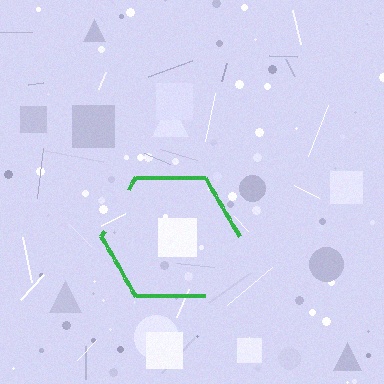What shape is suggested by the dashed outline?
The dashed outline suggests a hexagon.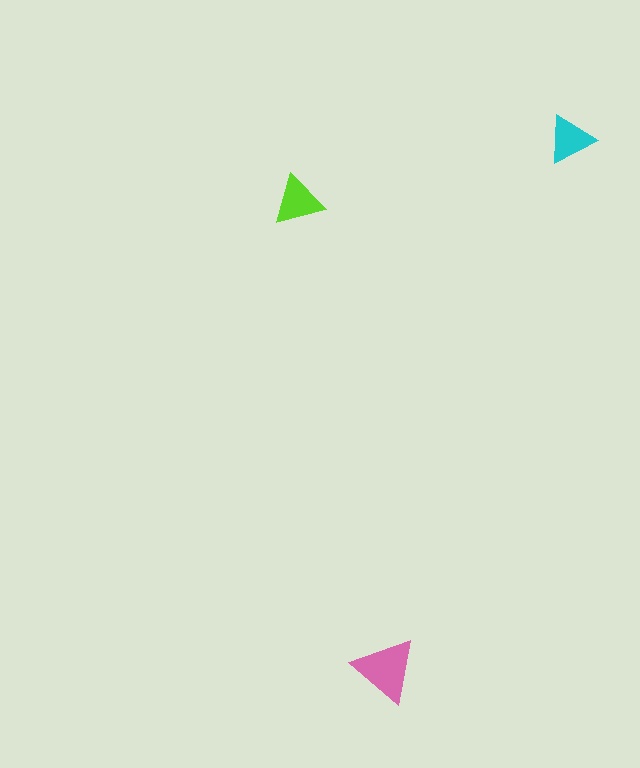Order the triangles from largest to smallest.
the pink one, the lime one, the cyan one.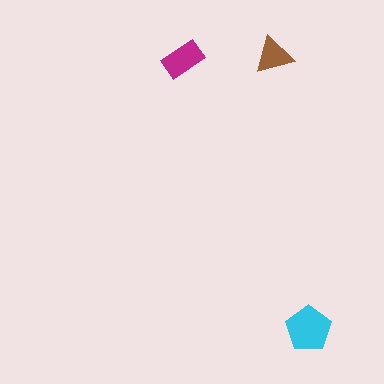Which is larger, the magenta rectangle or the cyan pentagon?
The cyan pentagon.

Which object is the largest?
The cyan pentagon.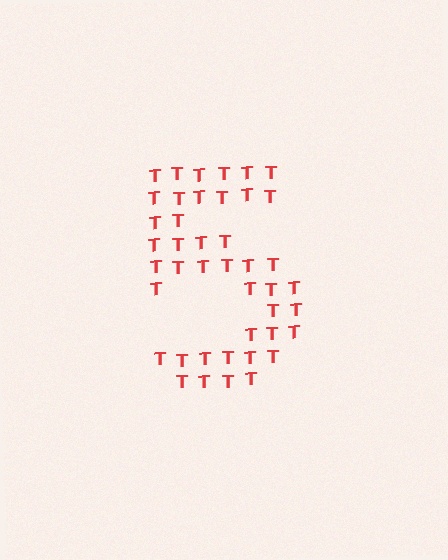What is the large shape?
The large shape is the digit 5.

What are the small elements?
The small elements are letter T's.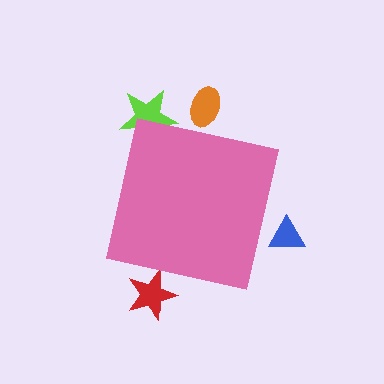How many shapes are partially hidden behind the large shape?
4 shapes are partially hidden.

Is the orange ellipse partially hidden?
Yes, the orange ellipse is partially hidden behind the pink square.